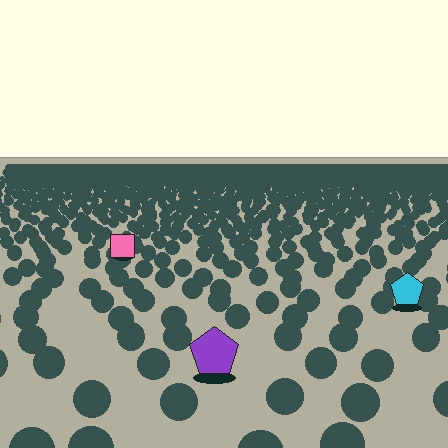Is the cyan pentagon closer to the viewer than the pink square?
Yes. The cyan pentagon is closer — you can tell from the texture gradient: the ground texture is coarser near it.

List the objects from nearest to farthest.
From nearest to farthest: the purple pentagon, the cyan pentagon, the pink square.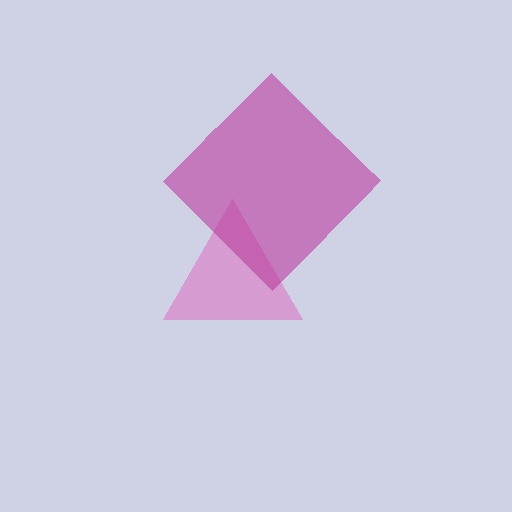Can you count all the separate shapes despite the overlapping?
Yes, there are 2 separate shapes.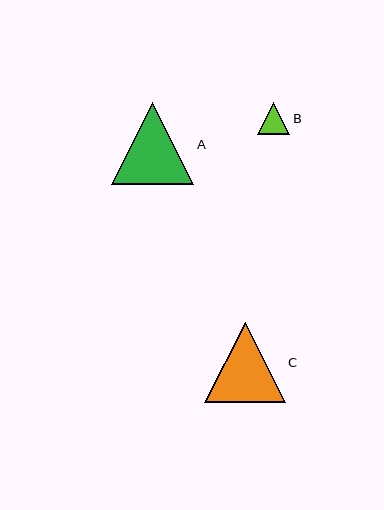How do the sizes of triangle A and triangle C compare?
Triangle A and triangle C are approximately the same size.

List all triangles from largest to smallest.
From largest to smallest: A, C, B.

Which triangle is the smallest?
Triangle B is the smallest with a size of approximately 32 pixels.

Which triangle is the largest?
Triangle A is the largest with a size of approximately 82 pixels.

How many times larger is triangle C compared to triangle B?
Triangle C is approximately 2.5 times the size of triangle B.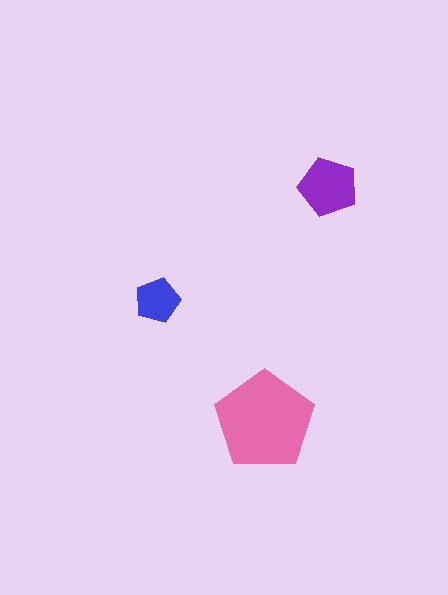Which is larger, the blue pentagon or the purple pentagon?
The purple one.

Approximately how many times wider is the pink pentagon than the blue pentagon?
About 2 times wider.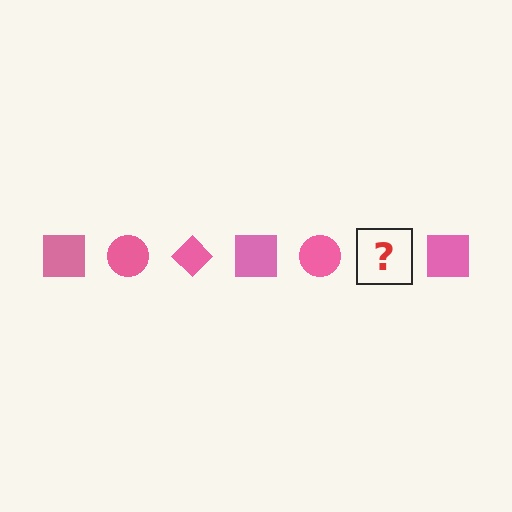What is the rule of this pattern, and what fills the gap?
The rule is that the pattern cycles through square, circle, diamond shapes in pink. The gap should be filled with a pink diamond.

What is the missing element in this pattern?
The missing element is a pink diamond.